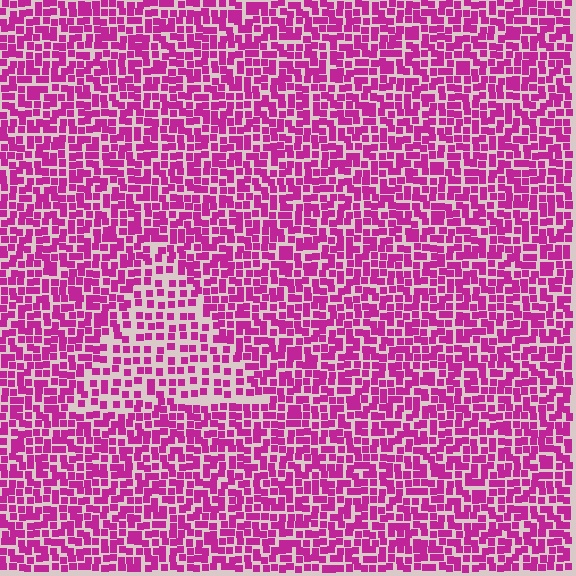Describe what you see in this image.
The image contains small magenta elements arranged at two different densities. A triangle-shaped region is visible where the elements are less densely packed than the surrounding area.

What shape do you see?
I see a triangle.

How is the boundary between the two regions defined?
The boundary is defined by a change in element density (approximately 1.7x ratio). All elements are the same color, size, and shape.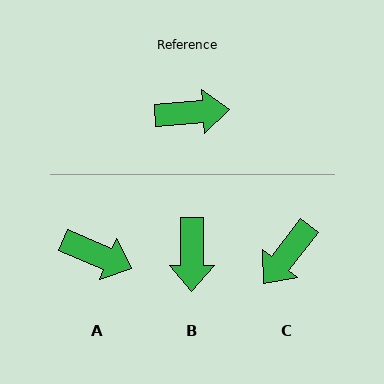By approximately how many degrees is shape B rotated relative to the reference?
Approximately 95 degrees clockwise.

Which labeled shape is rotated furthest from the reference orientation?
C, about 133 degrees away.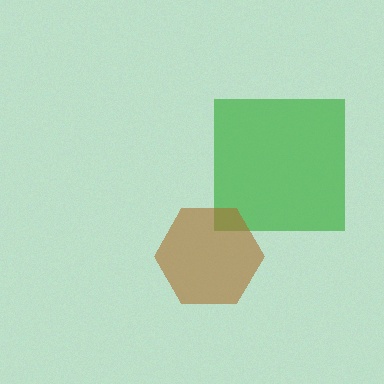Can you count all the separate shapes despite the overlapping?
Yes, there are 2 separate shapes.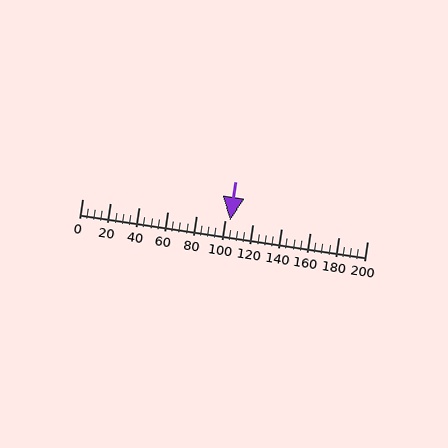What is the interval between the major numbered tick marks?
The major tick marks are spaced 20 units apart.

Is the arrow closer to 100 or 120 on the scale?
The arrow is closer to 100.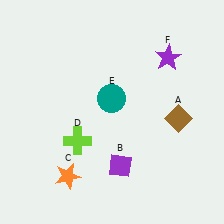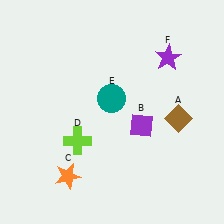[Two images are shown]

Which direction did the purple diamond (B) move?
The purple diamond (B) moved up.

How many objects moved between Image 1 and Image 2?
1 object moved between the two images.